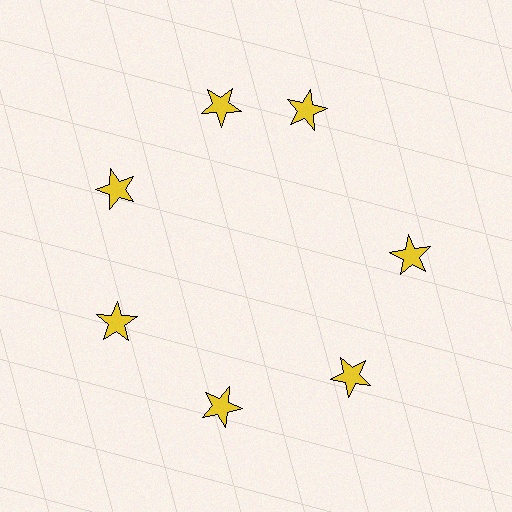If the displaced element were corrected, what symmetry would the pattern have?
It would have 7-fold rotational symmetry — the pattern would map onto itself every 51 degrees.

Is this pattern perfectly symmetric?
No. The 7 yellow stars are arranged in a ring, but one element near the 1 o'clock position is rotated out of alignment along the ring, breaking the 7-fold rotational symmetry.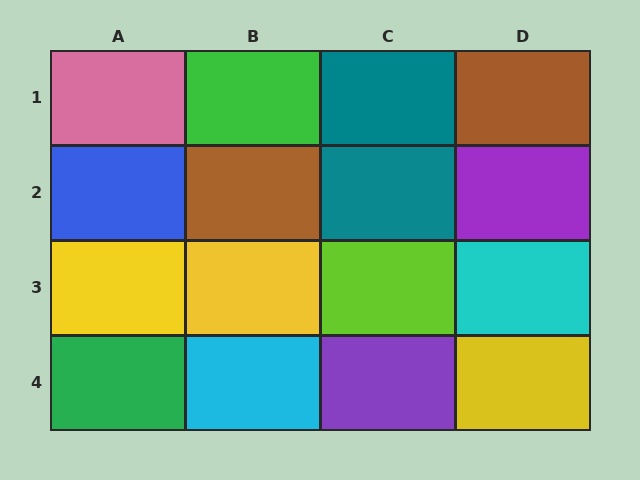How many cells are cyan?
2 cells are cyan.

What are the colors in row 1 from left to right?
Pink, green, teal, brown.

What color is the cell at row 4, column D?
Yellow.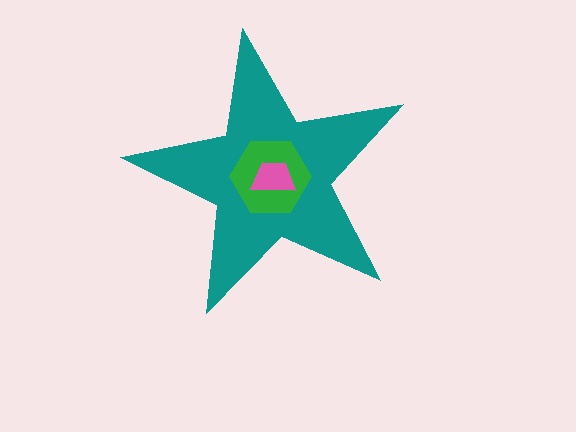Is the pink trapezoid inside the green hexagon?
Yes.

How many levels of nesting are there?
3.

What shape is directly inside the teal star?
The green hexagon.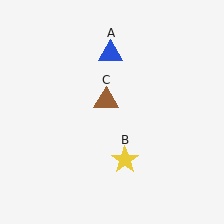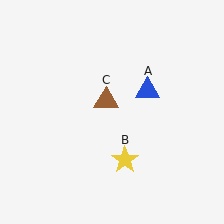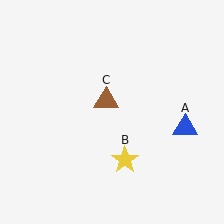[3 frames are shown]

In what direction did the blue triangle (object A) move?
The blue triangle (object A) moved down and to the right.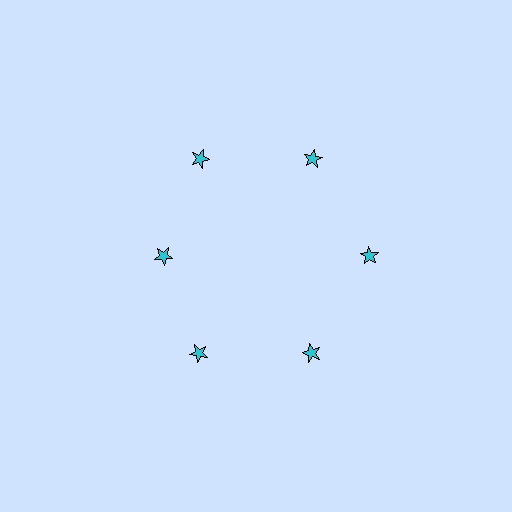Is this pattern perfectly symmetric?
No. The 6 cyan stars are arranged in a ring, but one element near the 9 o'clock position is pulled inward toward the center, breaking the 6-fold rotational symmetry.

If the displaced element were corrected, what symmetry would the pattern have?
It would have 6-fold rotational symmetry — the pattern would map onto itself every 60 degrees.